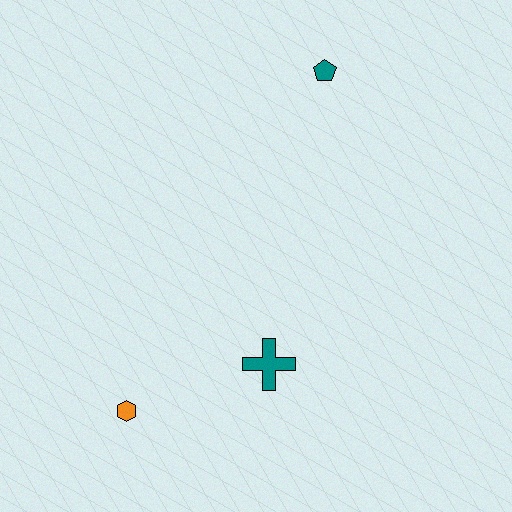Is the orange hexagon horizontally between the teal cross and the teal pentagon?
No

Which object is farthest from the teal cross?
The teal pentagon is farthest from the teal cross.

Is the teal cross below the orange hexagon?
No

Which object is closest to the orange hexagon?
The teal cross is closest to the orange hexagon.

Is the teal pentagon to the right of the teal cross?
Yes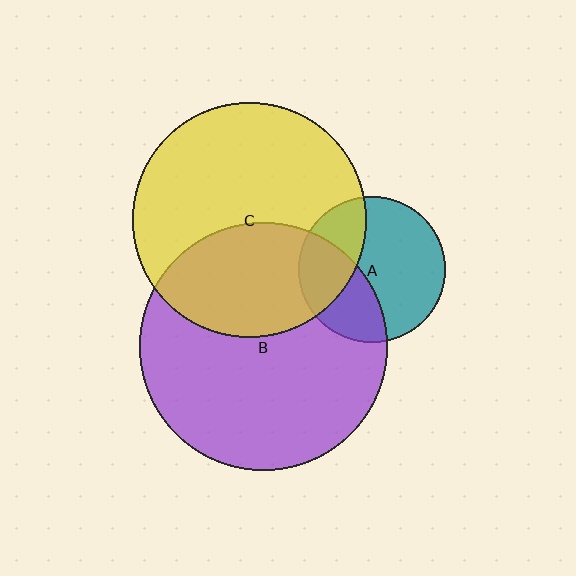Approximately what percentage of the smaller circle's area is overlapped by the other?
Approximately 40%.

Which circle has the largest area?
Circle B (purple).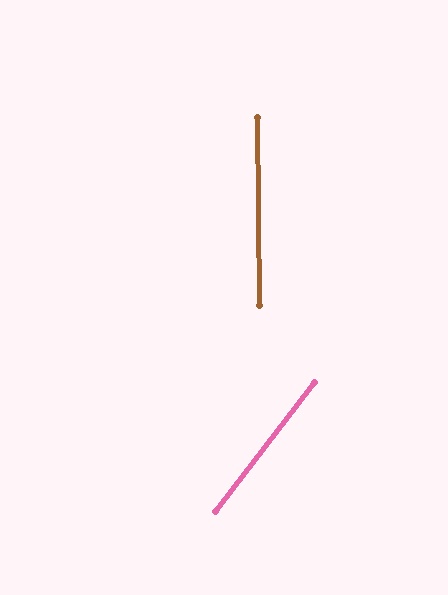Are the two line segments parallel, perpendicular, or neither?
Neither parallel nor perpendicular — they differ by about 38°.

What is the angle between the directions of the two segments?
Approximately 38 degrees.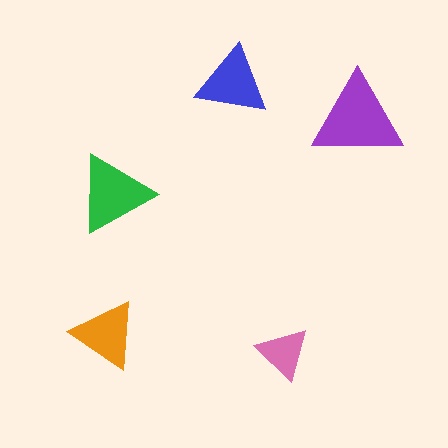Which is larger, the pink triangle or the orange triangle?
The orange one.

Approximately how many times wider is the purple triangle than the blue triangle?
About 1.5 times wider.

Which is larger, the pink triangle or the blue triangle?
The blue one.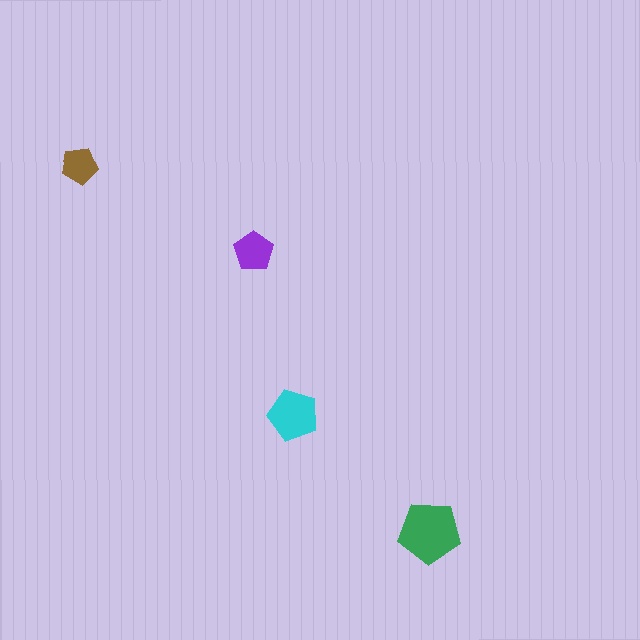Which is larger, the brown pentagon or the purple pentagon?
The purple one.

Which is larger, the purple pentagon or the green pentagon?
The green one.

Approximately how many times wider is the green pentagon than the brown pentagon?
About 1.5 times wider.